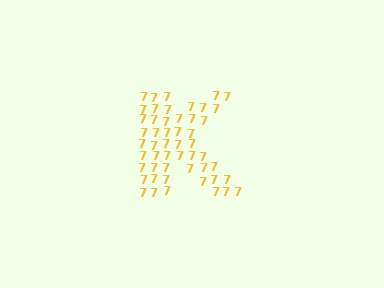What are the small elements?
The small elements are digit 7's.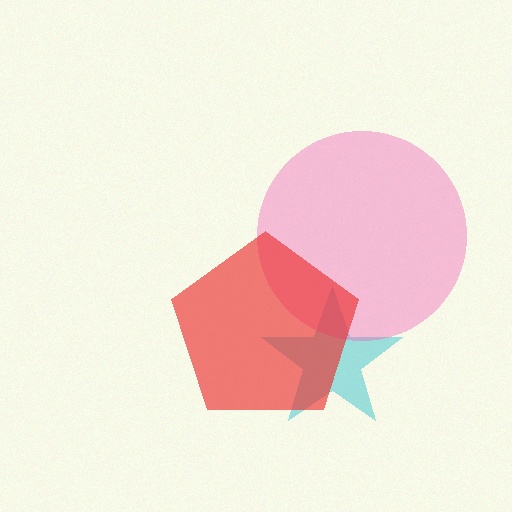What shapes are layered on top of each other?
The layered shapes are: a cyan star, a pink circle, a red pentagon.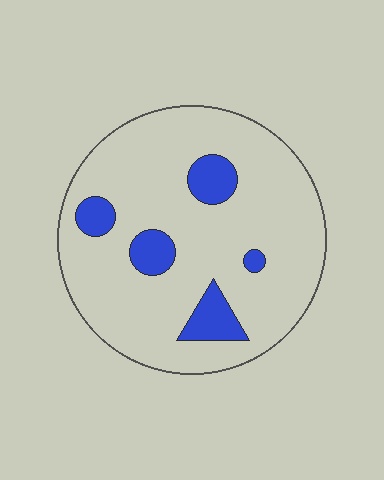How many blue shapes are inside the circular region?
5.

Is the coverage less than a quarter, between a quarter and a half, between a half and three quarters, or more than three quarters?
Less than a quarter.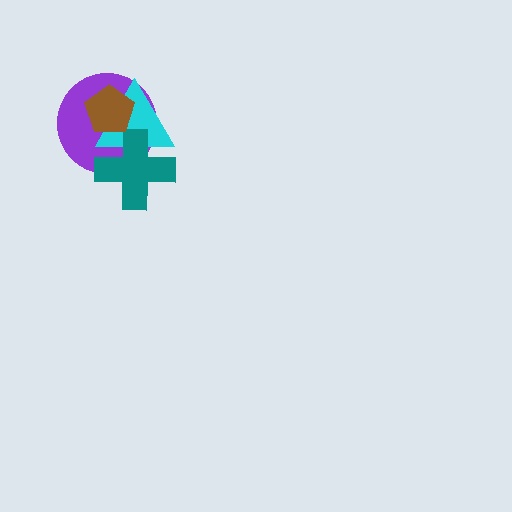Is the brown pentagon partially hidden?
No, no other shape covers it.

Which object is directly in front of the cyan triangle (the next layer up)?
The teal cross is directly in front of the cyan triangle.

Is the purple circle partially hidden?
Yes, it is partially covered by another shape.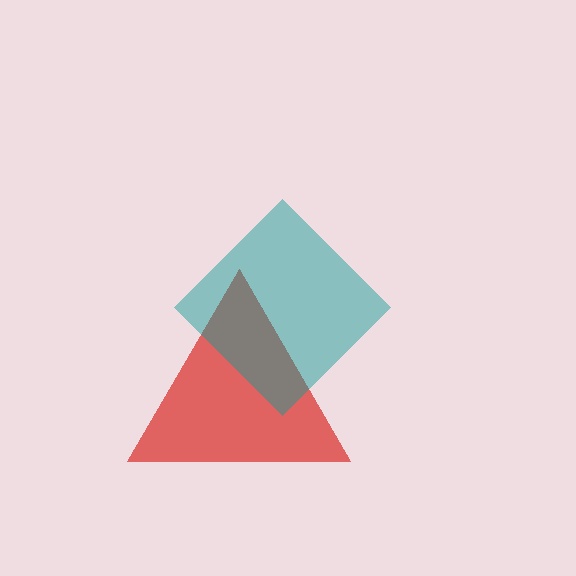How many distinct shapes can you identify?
There are 2 distinct shapes: a red triangle, a teal diamond.